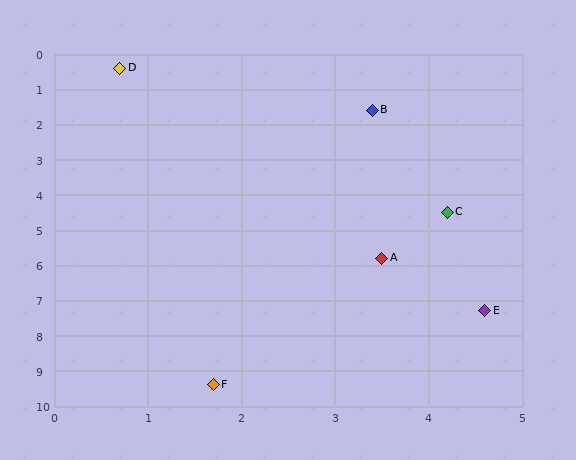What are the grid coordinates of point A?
Point A is at approximately (3.5, 5.8).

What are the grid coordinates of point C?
Point C is at approximately (4.2, 4.5).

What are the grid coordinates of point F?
Point F is at approximately (1.7, 9.4).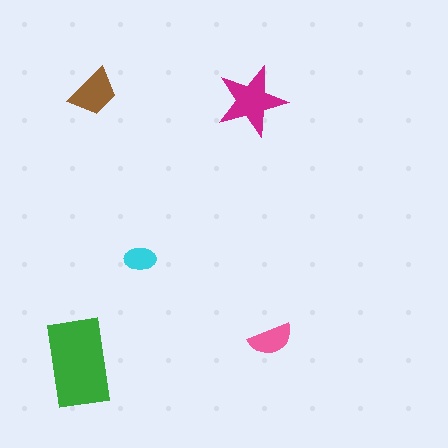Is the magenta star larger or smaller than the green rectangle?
Smaller.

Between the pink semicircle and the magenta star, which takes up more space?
The magenta star.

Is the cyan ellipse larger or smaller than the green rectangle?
Smaller.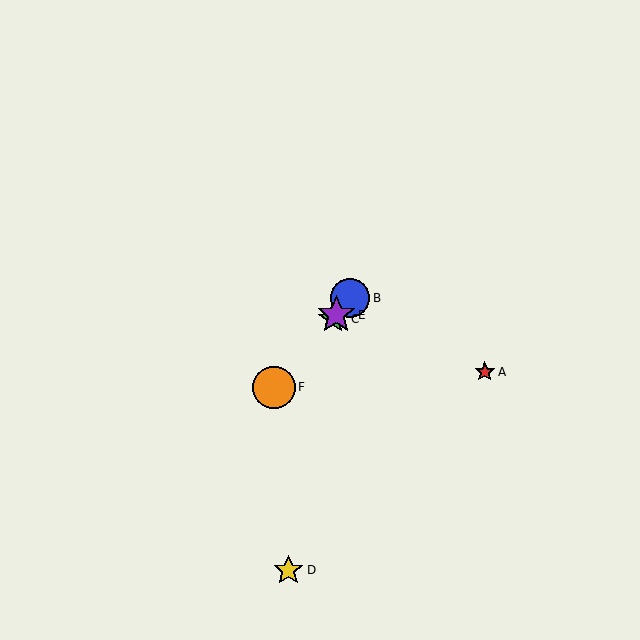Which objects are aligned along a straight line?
Objects B, C, E, F are aligned along a straight line.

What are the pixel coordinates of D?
Object D is at (288, 570).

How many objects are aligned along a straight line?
4 objects (B, C, E, F) are aligned along a straight line.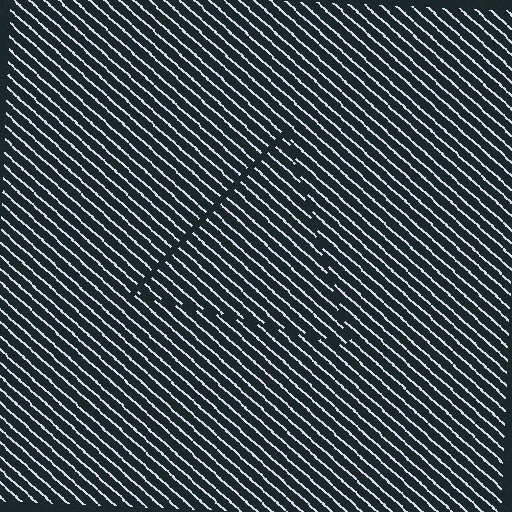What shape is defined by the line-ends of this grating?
An illusory triangle. The interior of the shape contains the same grating, shifted by half a period — the contour is defined by the phase discontinuity where line-ends from the inner and outer gratings abut.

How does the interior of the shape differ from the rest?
The interior of the shape contains the same grating, shifted by half a period — the contour is defined by the phase discontinuity where line-ends from the inner and outer gratings abut.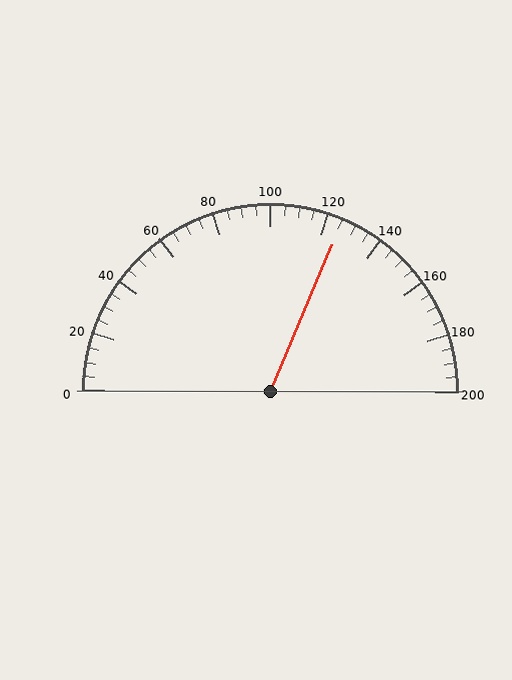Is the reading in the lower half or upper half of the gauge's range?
The reading is in the upper half of the range (0 to 200).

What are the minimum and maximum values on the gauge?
The gauge ranges from 0 to 200.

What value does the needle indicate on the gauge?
The needle indicates approximately 125.